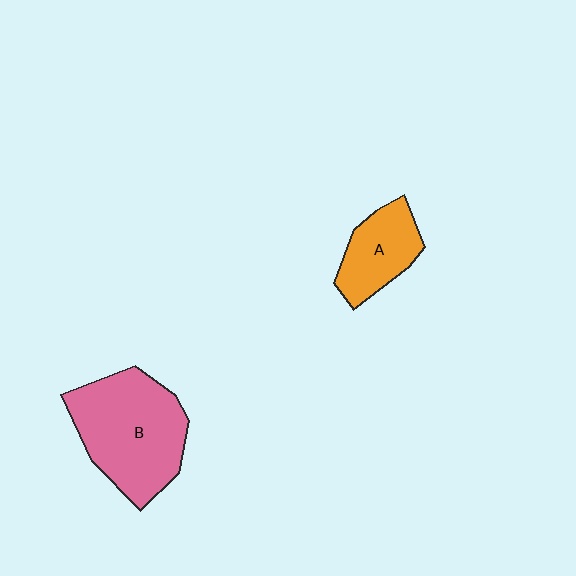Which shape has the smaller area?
Shape A (orange).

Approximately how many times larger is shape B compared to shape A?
Approximately 2.0 times.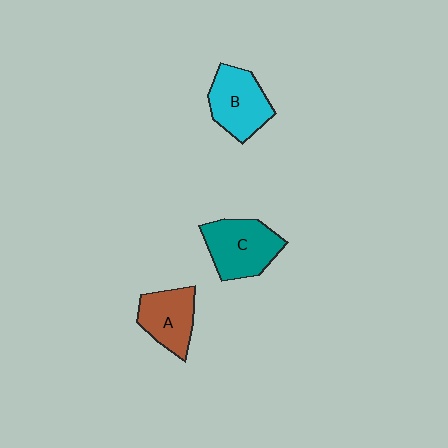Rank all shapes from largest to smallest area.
From largest to smallest: C (teal), B (cyan), A (brown).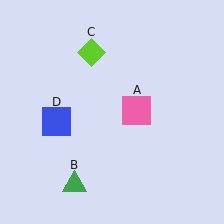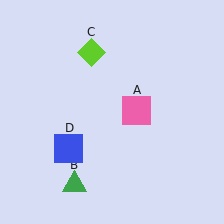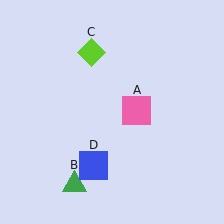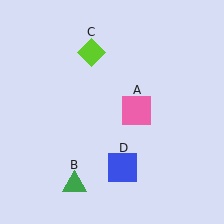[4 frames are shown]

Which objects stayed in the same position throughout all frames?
Pink square (object A) and green triangle (object B) and lime diamond (object C) remained stationary.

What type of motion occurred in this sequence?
The blue square (object D) rotated counterclockwise around the center of the scene.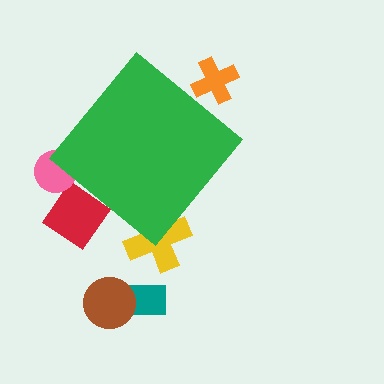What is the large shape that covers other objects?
A green diamond.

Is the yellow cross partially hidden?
Yes, the yellow cross is partially hidden behind the green diamond.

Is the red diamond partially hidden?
Yes, the red diamond is partially hidden behind the green diamond.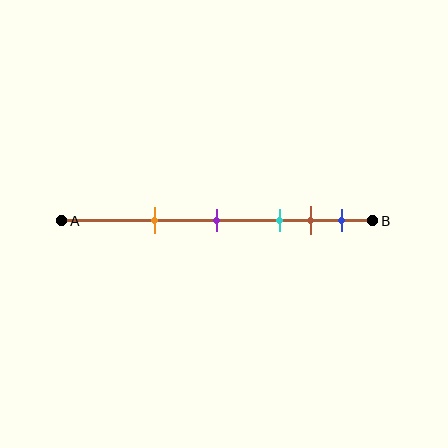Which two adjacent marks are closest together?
The brown and blue marks are the closest adjacent pair.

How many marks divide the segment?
There are 5 marks dividing the segment.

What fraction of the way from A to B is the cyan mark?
The cyan mark is approximately 70% (0.7) of the way from A to B.